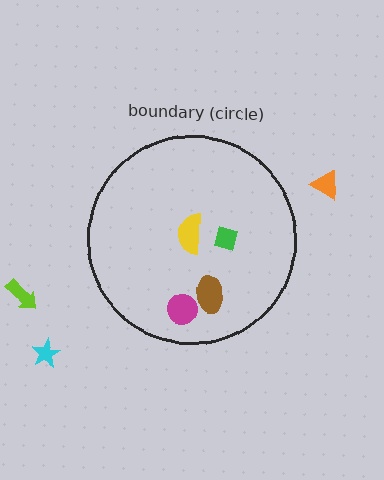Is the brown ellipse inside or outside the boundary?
Inside.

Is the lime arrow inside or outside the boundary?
Outside.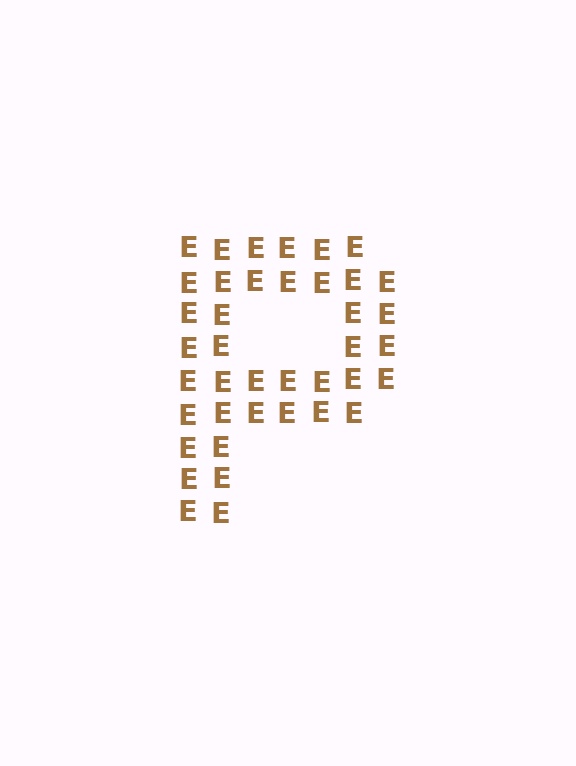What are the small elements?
The small elements are letter E's.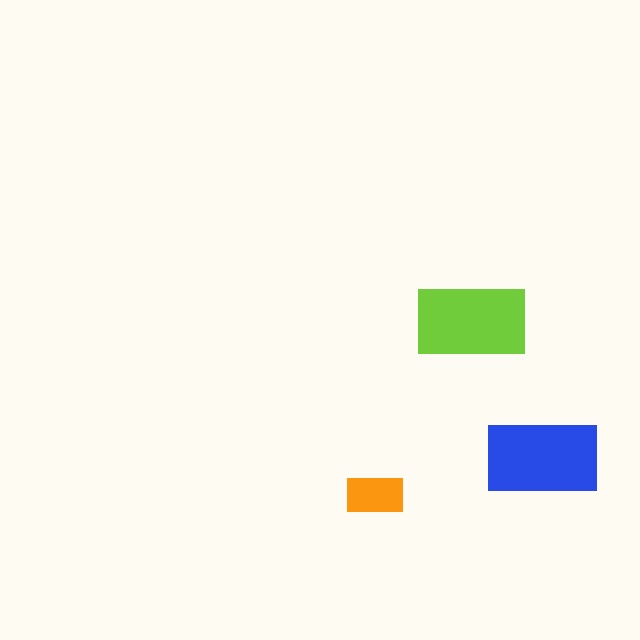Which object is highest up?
The lime rectangle is topmost.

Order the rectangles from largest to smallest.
the blue one, the lime one, the orange one.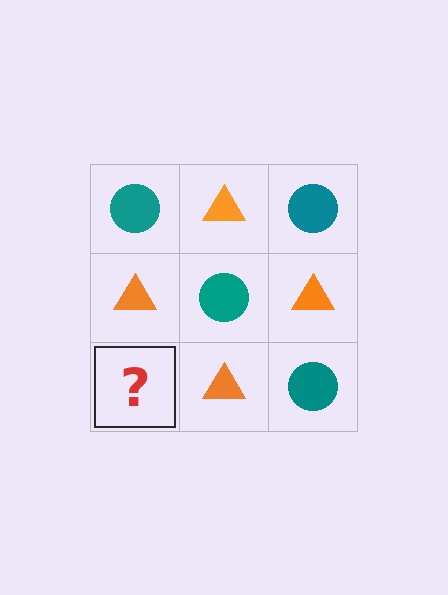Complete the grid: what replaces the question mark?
The question mark should be replaced with a teal circle.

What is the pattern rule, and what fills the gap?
The rule is that it alternates teal circle and orange triangle in a checkerboard pattern. The gap should be filled with a teal circle.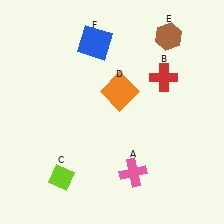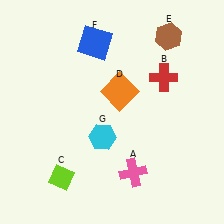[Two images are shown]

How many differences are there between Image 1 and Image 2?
There is 1 difference between the two images.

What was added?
A cyan hexagon (G) was added in Image 2.